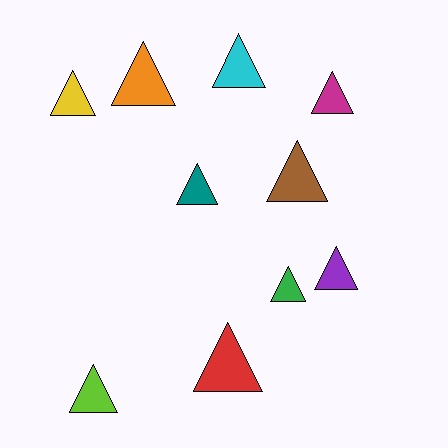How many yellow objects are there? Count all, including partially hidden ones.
There is 1 yellow object.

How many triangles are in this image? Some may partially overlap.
There are 10 triangles.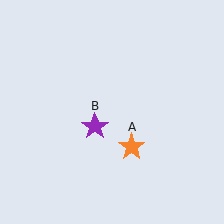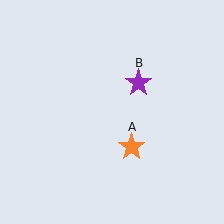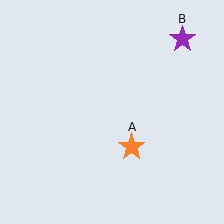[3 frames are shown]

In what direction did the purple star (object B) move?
The purple star (object B) moved up and to the right.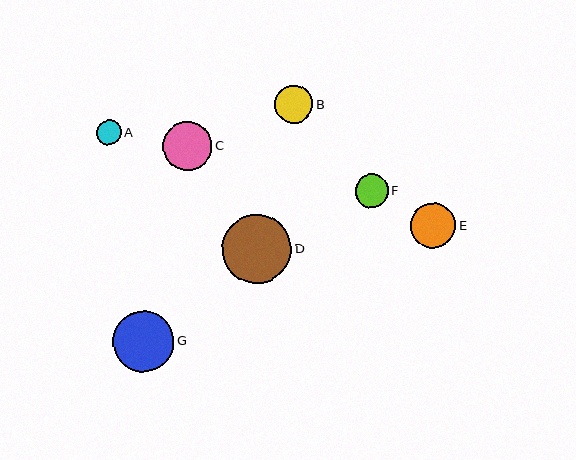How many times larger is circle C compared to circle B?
Circle C is approximately 1.3 times the size of circle B.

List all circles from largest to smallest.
From largest to smallest: D, G, C, E, B, F, A.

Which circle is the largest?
Circle D is the largest with a size of approximately 69 pixels.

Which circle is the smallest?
Circle A is the smallest with a size of approximately 25 pixels.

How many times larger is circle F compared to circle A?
Circle F is approximately 1.3 times the size of circle A.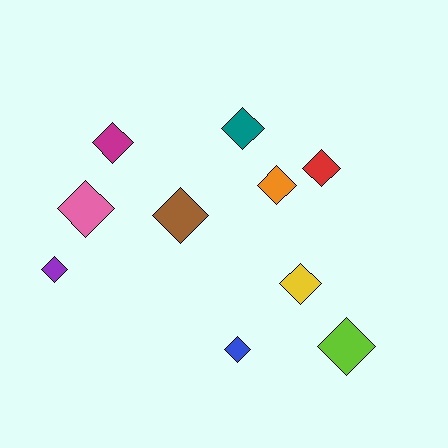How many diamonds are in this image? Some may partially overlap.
There are 10 diamonds.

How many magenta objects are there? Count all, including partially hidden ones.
There is 1 magenta object.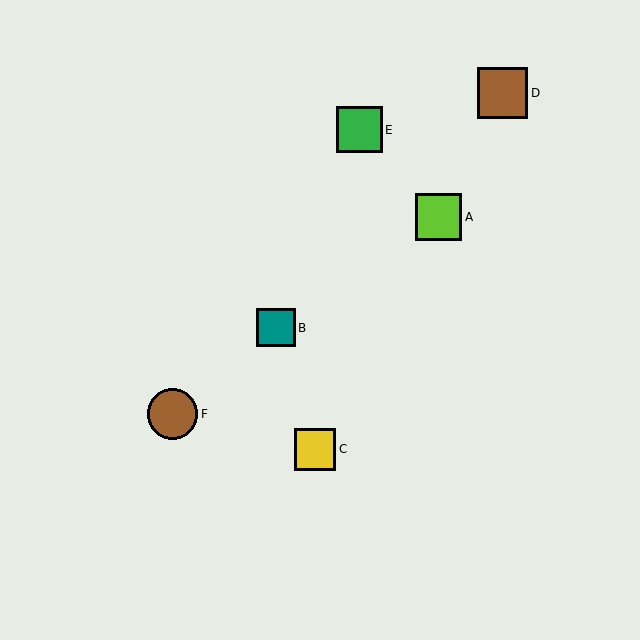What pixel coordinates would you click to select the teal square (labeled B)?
Click at (276, 328) to select the teal square B.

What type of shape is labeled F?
Shape F is a brown circle.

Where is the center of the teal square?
The center of the teal square is at (276, 328).